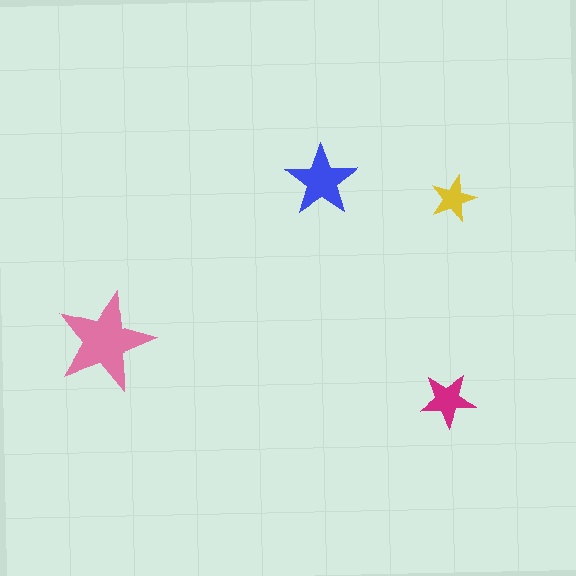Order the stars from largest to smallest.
the pink one, the blue one, the magenta one, the yellow one.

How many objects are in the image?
There are 4 objects in the image.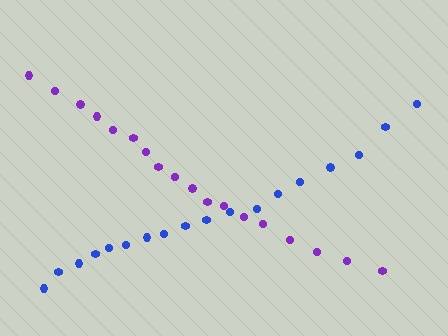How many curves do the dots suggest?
There are 2 distinct paths.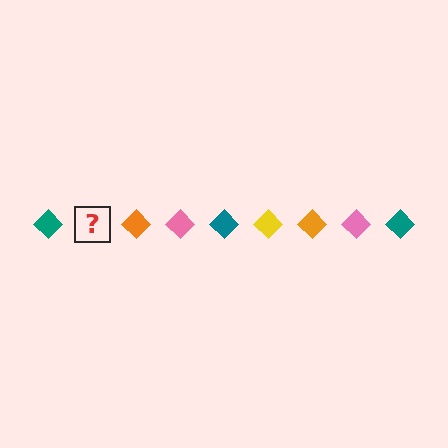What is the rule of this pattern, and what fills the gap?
The rule is that the pattern cycles through teal, yellow, orange, pink diamonds. The gap should be filled with a yellow diamond.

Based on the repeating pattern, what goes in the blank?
The blank should be a yellow diamond.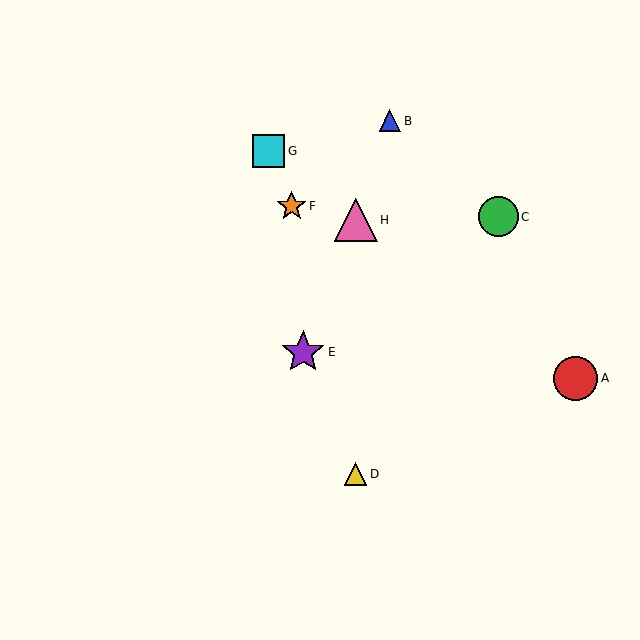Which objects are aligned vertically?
Objects D, H are aligned vertically.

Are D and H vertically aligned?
Yes, both are at x≈356.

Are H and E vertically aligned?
No, H is at x≈356 and E is at x≈303.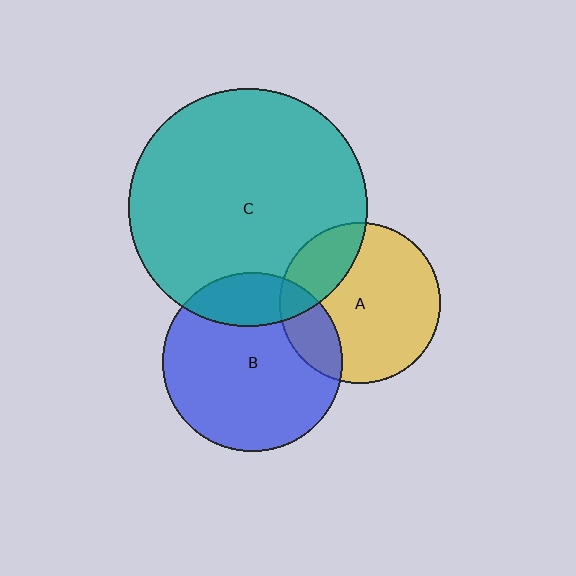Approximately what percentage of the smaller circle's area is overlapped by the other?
Approximately 20%.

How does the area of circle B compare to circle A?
Approximately 1.2 times.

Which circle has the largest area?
Circle C (teal).